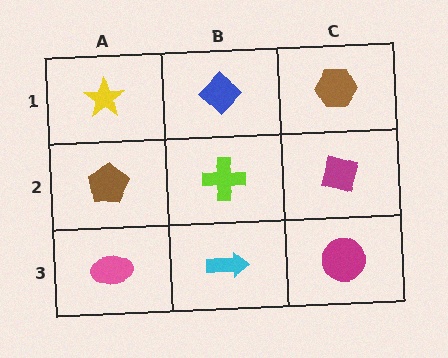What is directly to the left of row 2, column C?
A lime cross.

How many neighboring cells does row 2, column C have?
3.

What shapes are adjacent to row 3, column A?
A brown pentagon (row 2, column A), a cyan arrow (row 3, column B).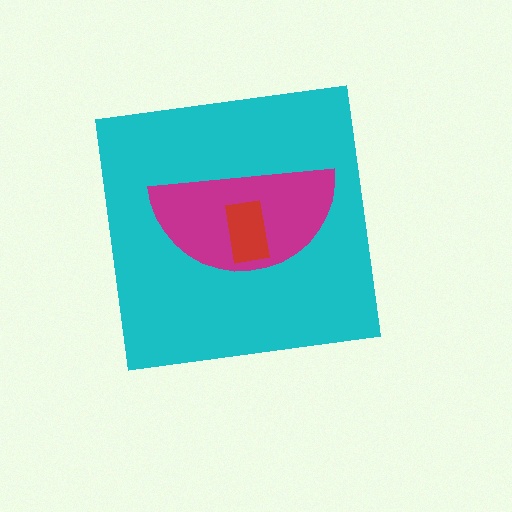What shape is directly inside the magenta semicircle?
The red rectangle.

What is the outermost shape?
The cyan square.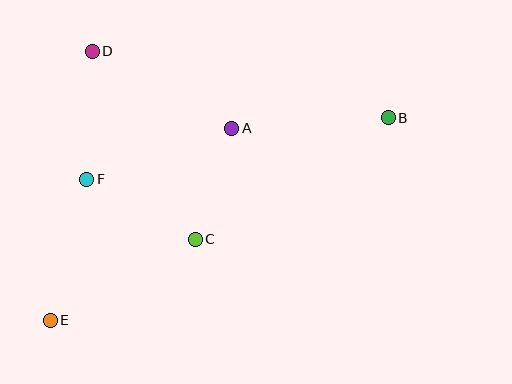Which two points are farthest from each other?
Points B and E are farthest from each other.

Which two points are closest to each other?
Points A and C are closest to each other.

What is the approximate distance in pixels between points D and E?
The distance between D and E is approximately 272 pixels.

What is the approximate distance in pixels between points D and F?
The distance between D and F is approximately 128 pixels.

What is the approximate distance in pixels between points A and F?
The distance between A and F is approximately 154 pixels.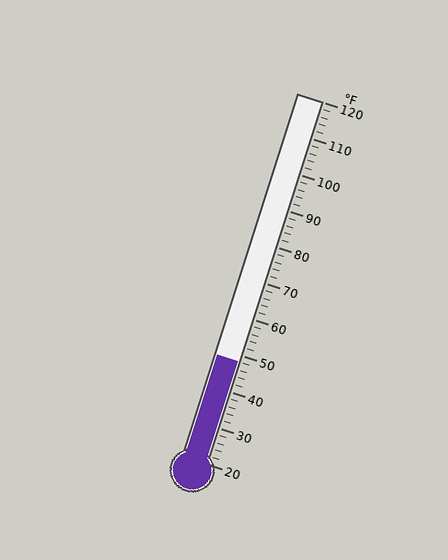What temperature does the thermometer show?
The thermometer shows approximately 48°F.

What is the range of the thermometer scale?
The thermometer scale ranges from 20°F to 120°F.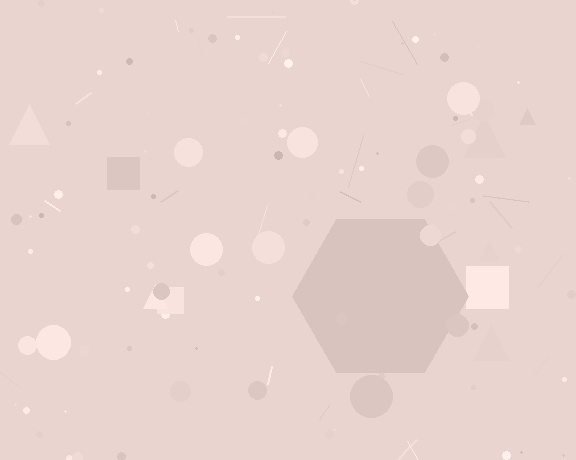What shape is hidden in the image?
A hexagon is hidden in the image.